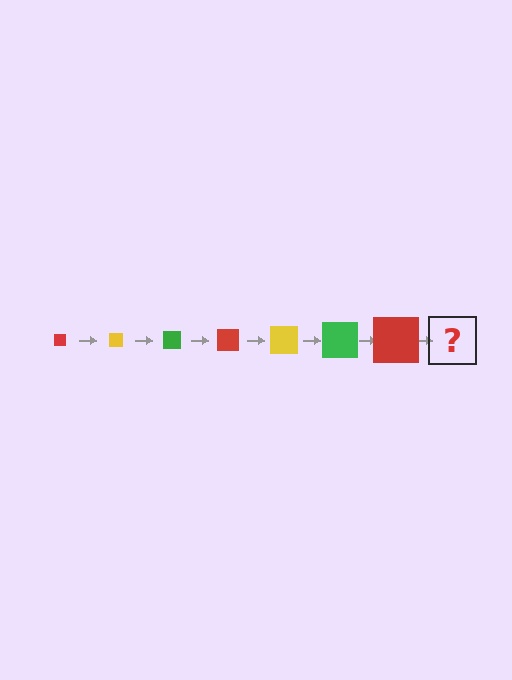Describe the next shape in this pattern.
It should be a yellow square, larger than the previous one.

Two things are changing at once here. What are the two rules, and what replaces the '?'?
The two rules are that the square grows larger each step and the color cycles through red, yellow, and green. The '?' should be a yellow square, larger than the previous one.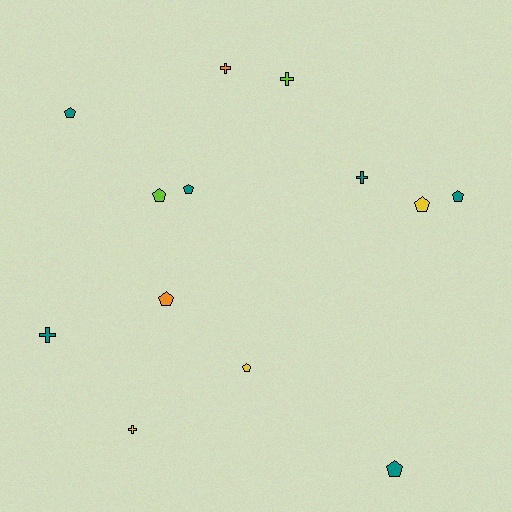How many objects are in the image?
There are 13 objects.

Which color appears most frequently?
Teal, with 6 objects.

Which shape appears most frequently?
Pentagon, with 8 objects.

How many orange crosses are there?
There is 1 orange cross.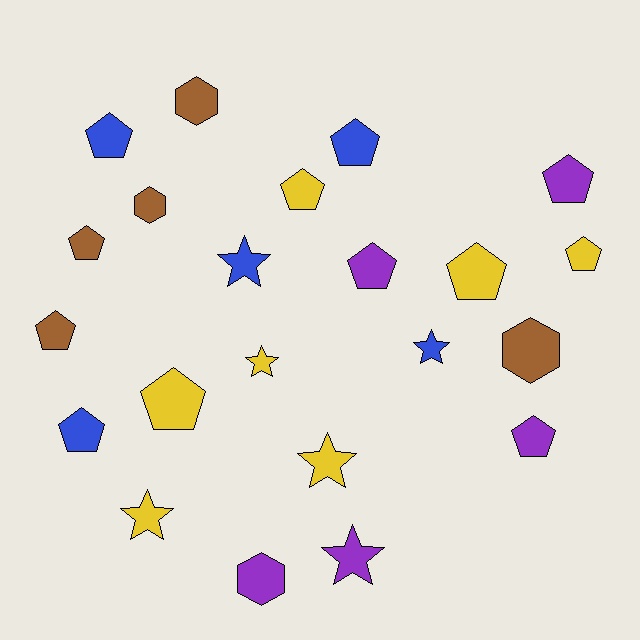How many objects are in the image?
There are 22 objects.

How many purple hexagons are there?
There is 1 purple hexagon.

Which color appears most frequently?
Yellow, with 7 objects.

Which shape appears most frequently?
Pentagon, with 12 objects.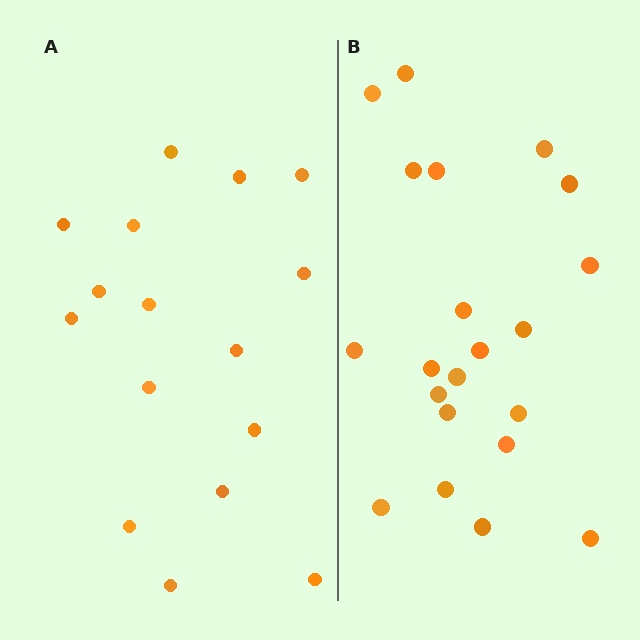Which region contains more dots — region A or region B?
Region B (the right region) has more dots.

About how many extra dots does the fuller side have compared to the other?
Region B has about 5 more dots than region A.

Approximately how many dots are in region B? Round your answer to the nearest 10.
About 20 dots. (The exact count is 21, which rounds to 20.)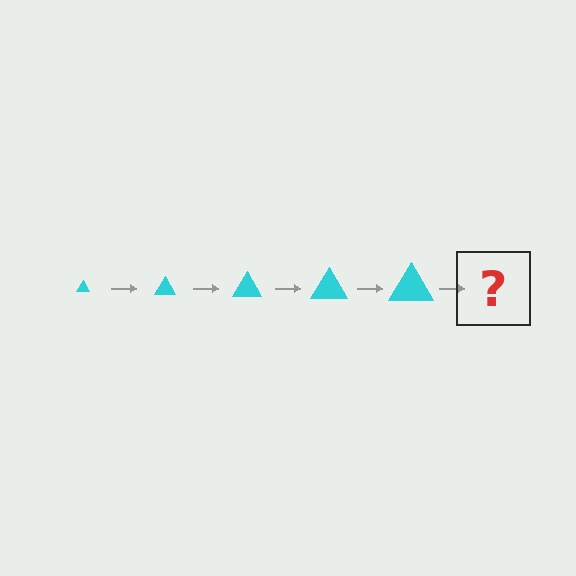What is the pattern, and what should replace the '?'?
The pattern is that the triangle gets progressively larger each step. The '?' should be a cyan triangle, larger than the previous one.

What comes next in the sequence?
The next element should be a cyan triangle, larger than the previous one.